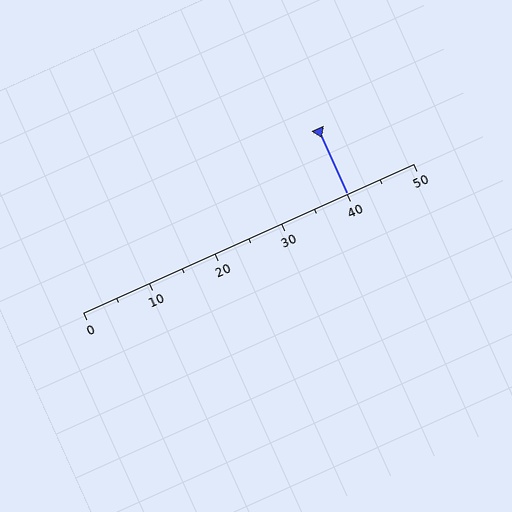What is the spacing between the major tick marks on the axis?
The major ticks are spaced 10 apart.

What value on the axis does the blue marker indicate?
The marker indicates approximately 40.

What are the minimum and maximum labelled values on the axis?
The axis runs from 0 to 50.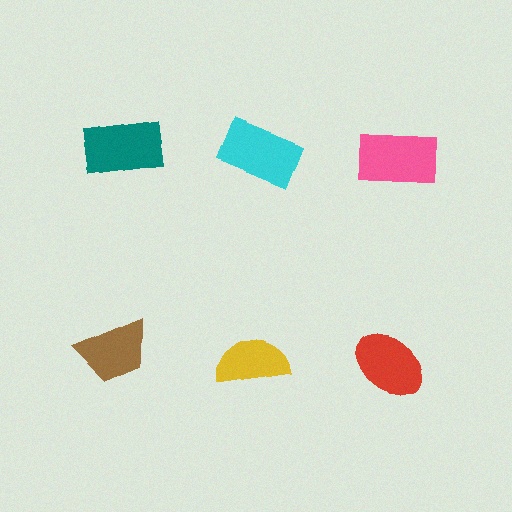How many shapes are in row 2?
3 shapes.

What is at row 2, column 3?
A red ellipse.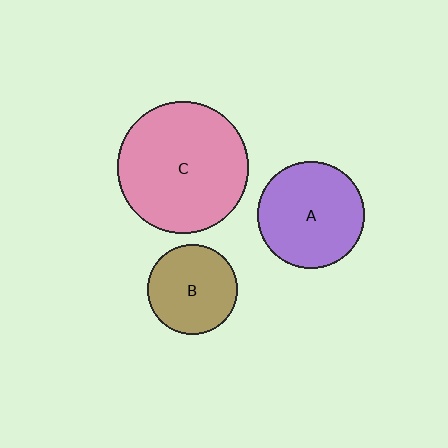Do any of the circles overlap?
No, none of the circles overlap.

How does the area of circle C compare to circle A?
Approximately 1.5 times.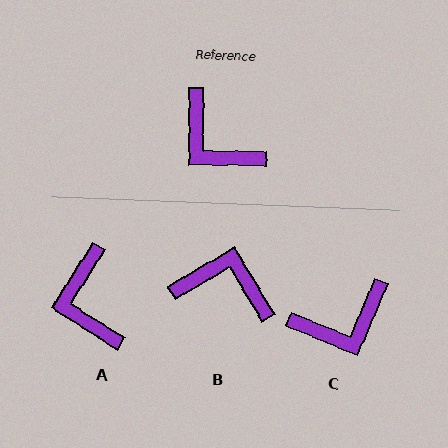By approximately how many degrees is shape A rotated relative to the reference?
Approximately 32 degrees clockwise.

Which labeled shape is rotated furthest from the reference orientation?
B, about 149 degrees away.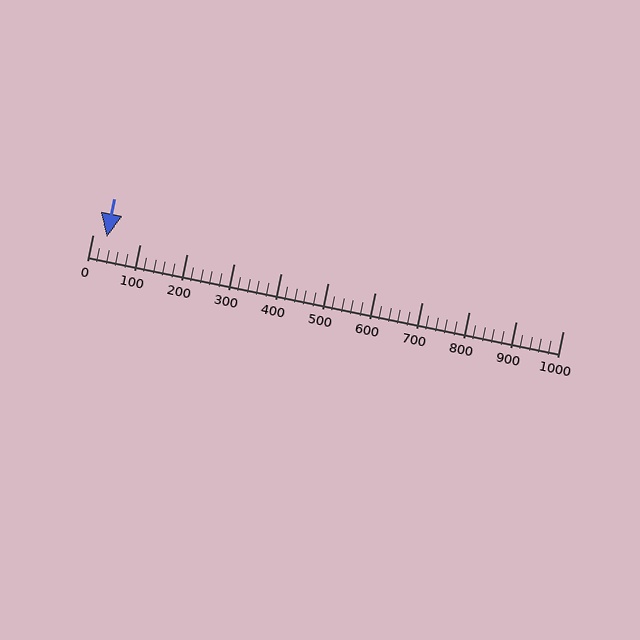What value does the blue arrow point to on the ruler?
The blue arrow points to approximately 29.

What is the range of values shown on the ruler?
The ruler shows values from 0 to 1000.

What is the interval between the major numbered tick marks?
The major tick marks are spaced 100 units apart.